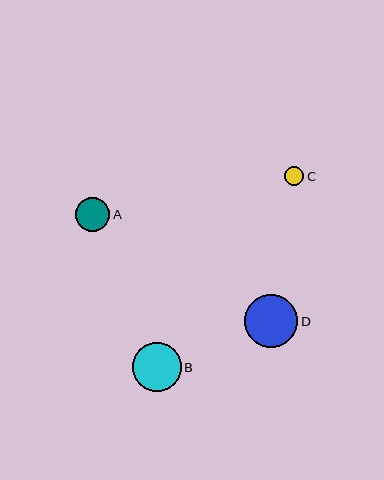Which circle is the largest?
Circle D is the largest with a size of approximately 53 pixels.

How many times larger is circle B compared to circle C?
Circle B is approximately 2.5 times the size of circle C.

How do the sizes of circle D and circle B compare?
Circle D and circle B are approximately the same size.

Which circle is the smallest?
Circle C is the smallest with a size of approximately 19 pixels.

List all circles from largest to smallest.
From largest to smallest: D, B, A, C.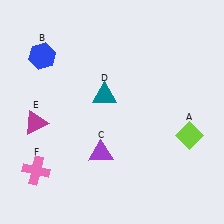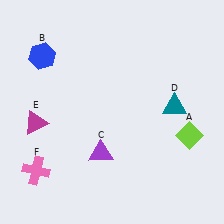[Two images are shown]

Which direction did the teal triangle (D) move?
The teal triangle (D) moved right.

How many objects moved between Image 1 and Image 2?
1 object moved between the two images.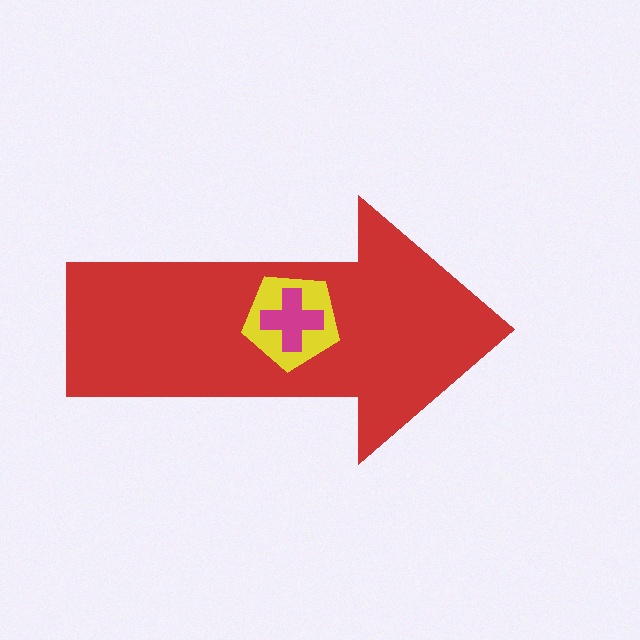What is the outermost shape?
The red arrow.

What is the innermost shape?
The magenta cross.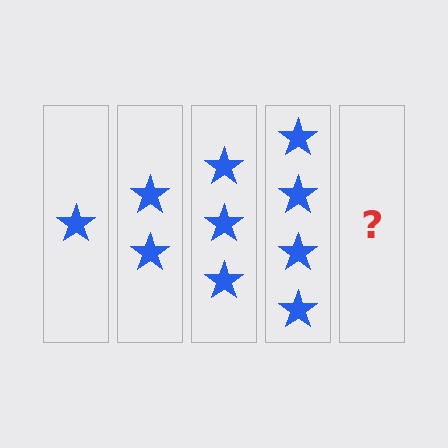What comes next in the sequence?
The next element should be 5 stars.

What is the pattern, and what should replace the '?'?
The pattern is that each step adds one more star. The '?' should be 5 stars.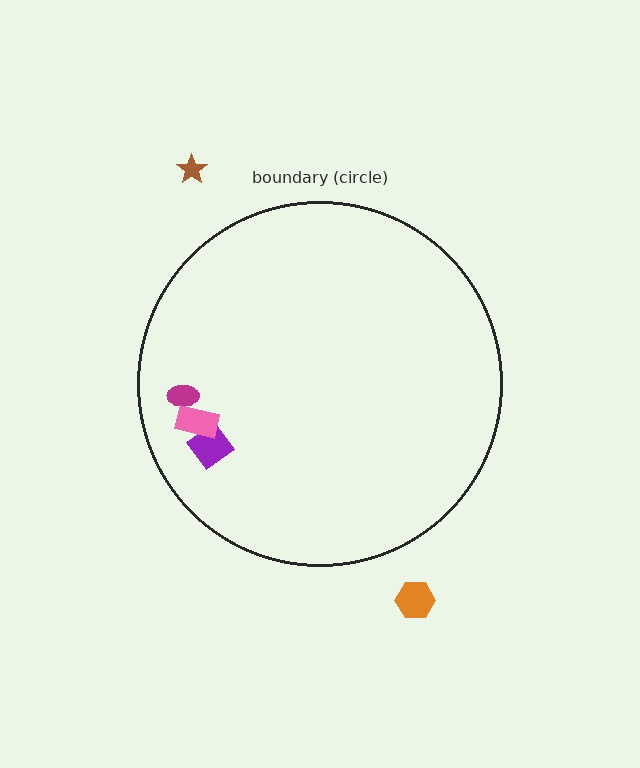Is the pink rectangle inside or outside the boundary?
Inside.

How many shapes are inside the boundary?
3 inside, 2 outside.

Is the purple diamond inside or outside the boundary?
Inside.